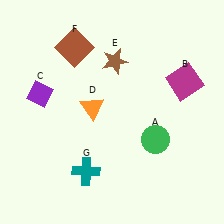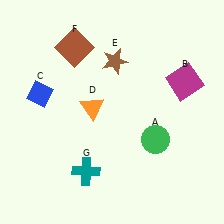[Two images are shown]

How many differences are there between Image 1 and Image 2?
There is 1 difference between the two images.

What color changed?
The diamond (C) changed from purple in Image 1 to blue in Image 2.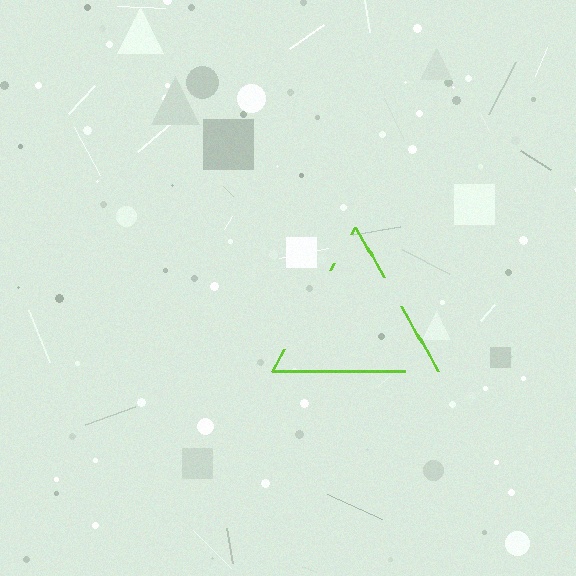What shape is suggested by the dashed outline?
The dashed outline suggests a triangle.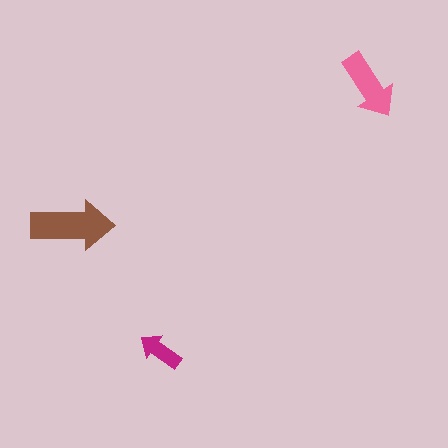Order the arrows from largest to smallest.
the brown one, the pink one, the magenta one.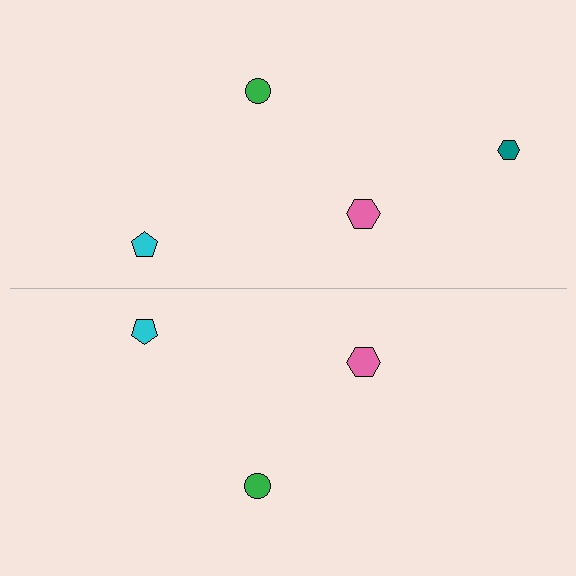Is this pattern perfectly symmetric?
No, the pattern is not perfectly symmetric. A teal hexagon is missing from the bottom side.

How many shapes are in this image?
There are 7 shapes in this image.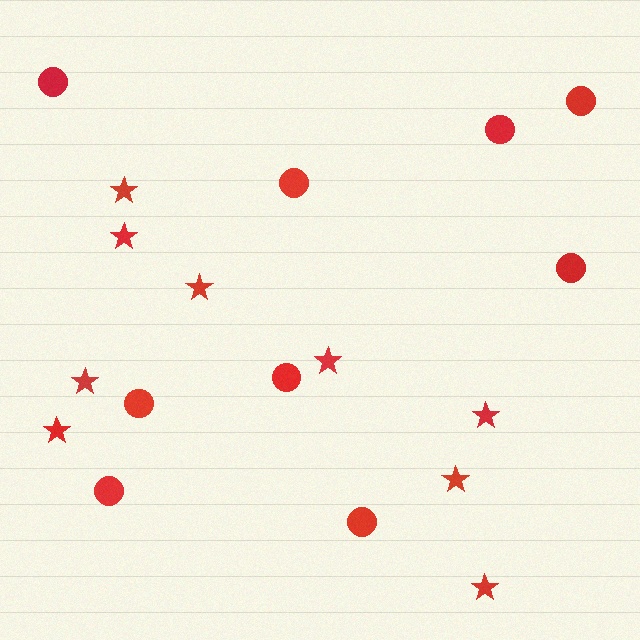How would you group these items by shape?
There are 2 groups: one group of circles (9) and one group of stars (9).